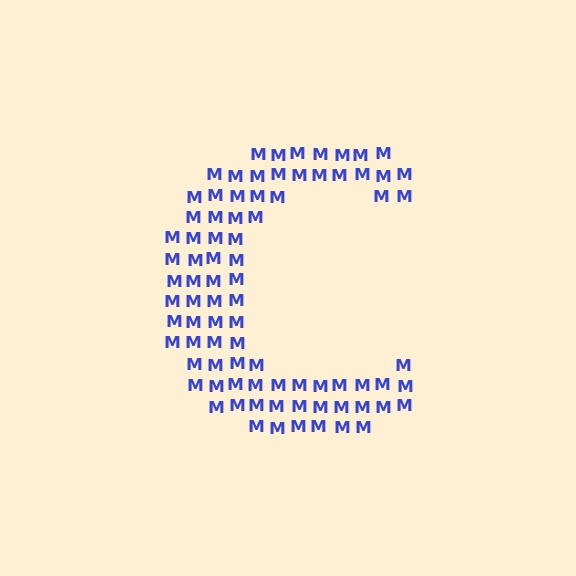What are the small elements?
The small elements are letter M's.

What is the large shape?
The large shape is the letter C.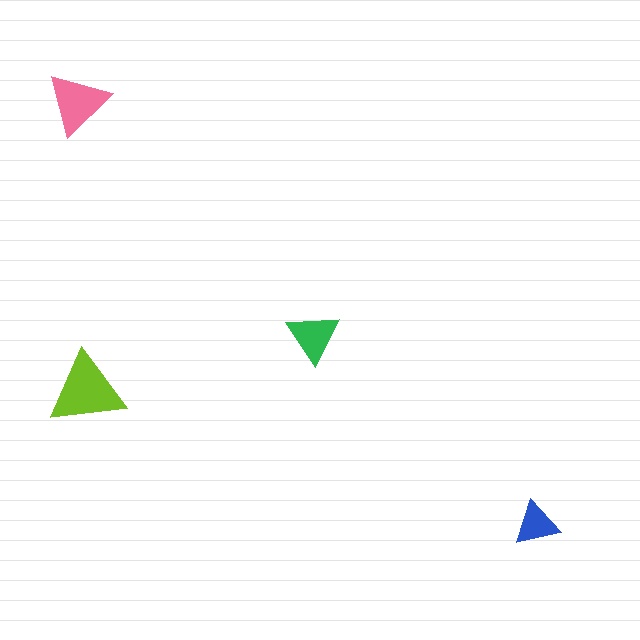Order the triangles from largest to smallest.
the lime one, the pink one, the green one, the blue one.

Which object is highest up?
The pink triangle is topmost.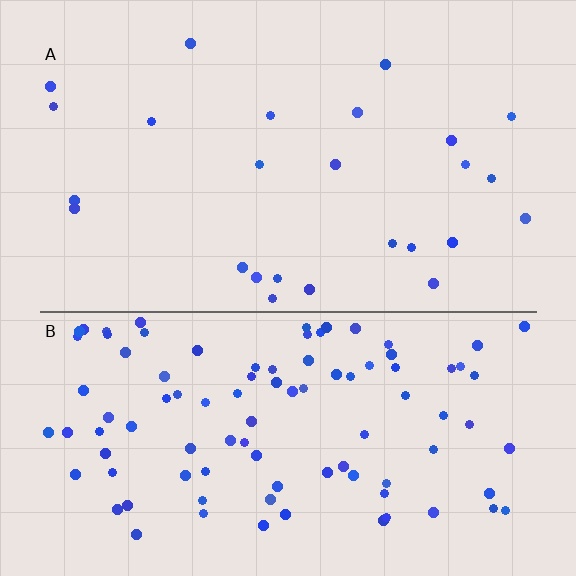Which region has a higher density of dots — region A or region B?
B (the bottom).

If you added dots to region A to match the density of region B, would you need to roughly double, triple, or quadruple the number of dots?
Approximately quadruple.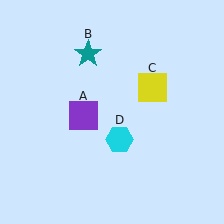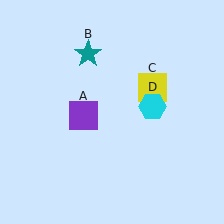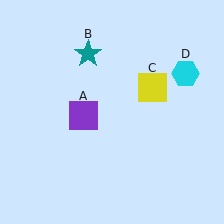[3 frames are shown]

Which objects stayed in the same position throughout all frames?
Purple square (object A) and teal star (object B) and yellow square (object C) remained stationary.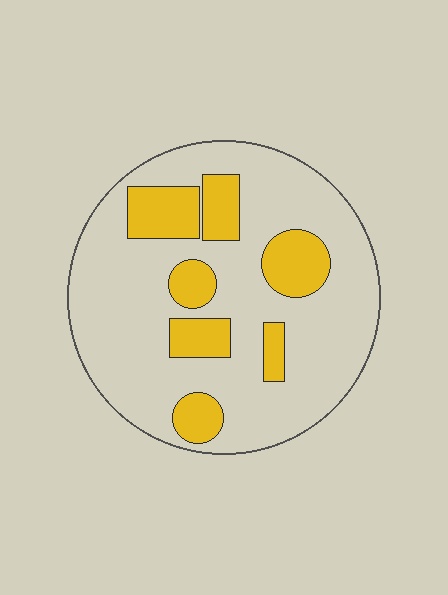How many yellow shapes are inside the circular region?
7.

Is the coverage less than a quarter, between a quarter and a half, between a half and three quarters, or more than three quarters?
Less than a quarter.